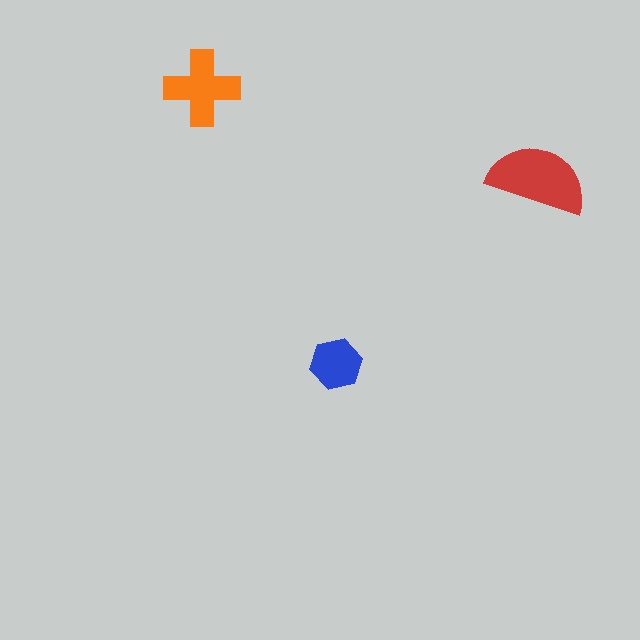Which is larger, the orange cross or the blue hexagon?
The orange cross.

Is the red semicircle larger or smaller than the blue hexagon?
Larger.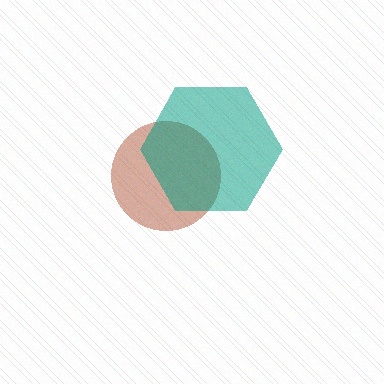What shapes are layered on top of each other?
The layered shapes are: a brown circle, a teal hexagon.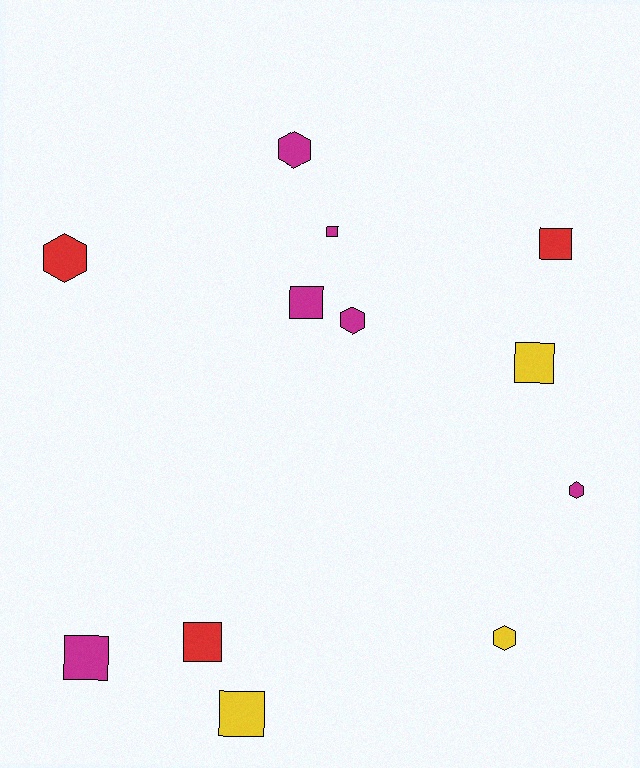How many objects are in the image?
There are 12 objects.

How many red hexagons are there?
There is 1 red hexagon.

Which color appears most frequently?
Magenta, with 6 objects.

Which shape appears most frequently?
Square, with 7 objects.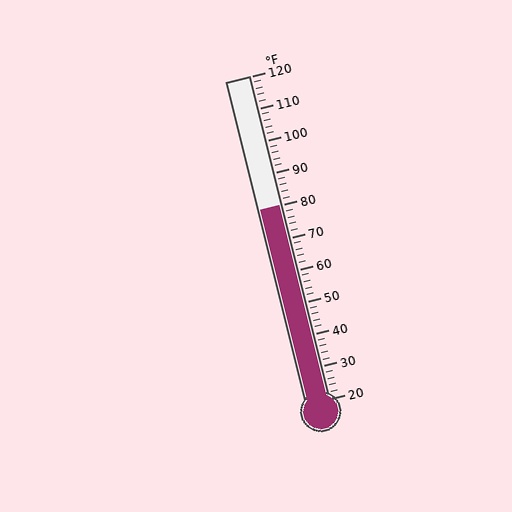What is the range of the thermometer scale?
The thermometer scale ranges from 20°F to 120°F.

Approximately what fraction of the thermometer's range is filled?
The thermometer is filled to approximately 60% of its range.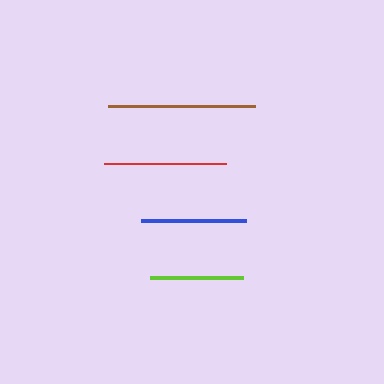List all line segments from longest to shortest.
From longest to shortest: brown, red, blue, lime.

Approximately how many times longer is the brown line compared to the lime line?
The brown line is approximately 1.6 times the length of the lime line.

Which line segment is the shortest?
The lime line is the shortest at approximately 93 pixels.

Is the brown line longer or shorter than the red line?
The brown line is longer than the red line.